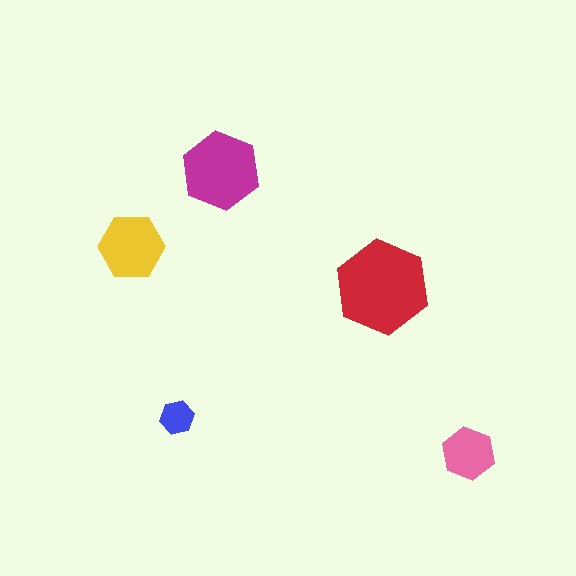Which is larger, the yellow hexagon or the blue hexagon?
The yellow one.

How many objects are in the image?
There are 5 objects in the image.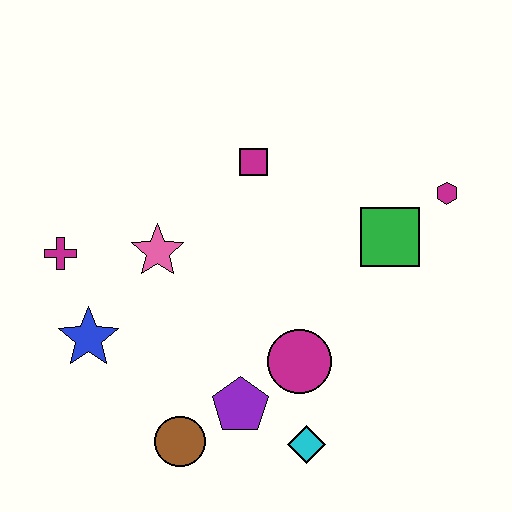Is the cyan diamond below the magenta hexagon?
Yes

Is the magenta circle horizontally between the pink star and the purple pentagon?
No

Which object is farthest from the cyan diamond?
The magenta cross is farthest from the cyan diamond.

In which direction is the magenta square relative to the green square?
The magenta square is to the left of the green square.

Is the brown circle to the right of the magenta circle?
No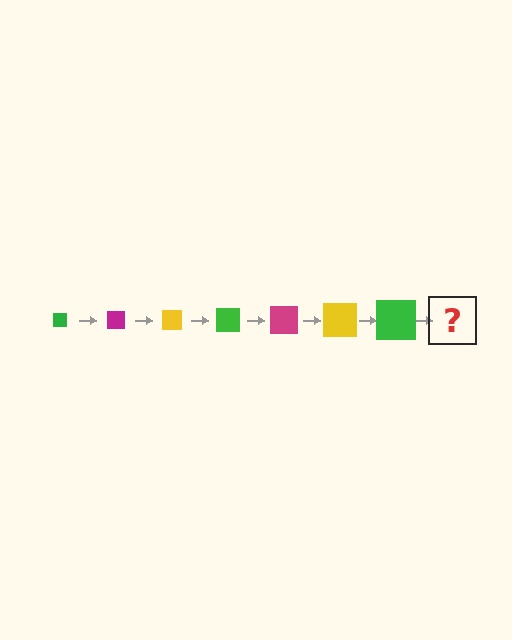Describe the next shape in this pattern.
It should be a magenta square, larger than the previous one.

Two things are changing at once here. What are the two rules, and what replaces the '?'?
The two rules are that the square grows larger each step and the color cycles through green, magenta, and yellow. The '?' should be a magenta square, larger than the previous one.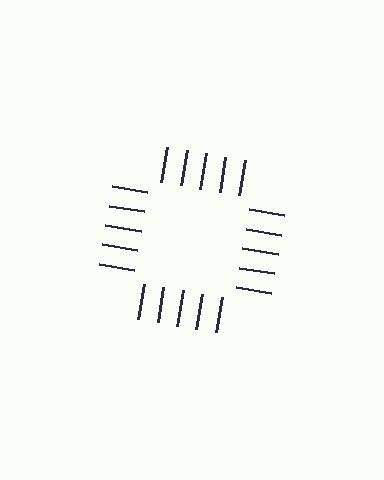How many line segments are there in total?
20 — 5 along each of the 4 edges.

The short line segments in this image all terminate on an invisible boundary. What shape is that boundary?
An illusory square — the line segments terminate on its edges but no continuous stroke is drawn.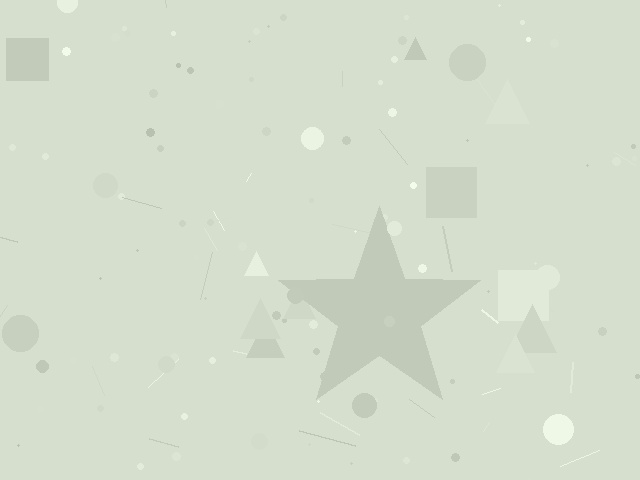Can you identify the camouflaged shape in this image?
The camouflaged shape is a star.